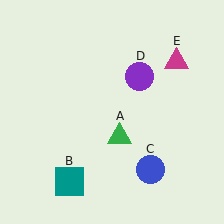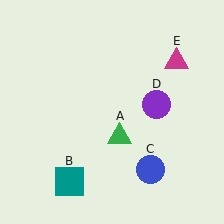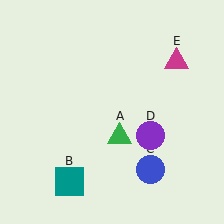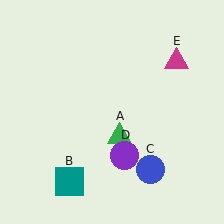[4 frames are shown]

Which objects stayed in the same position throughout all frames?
Green triangle (object A) and teal square (object B) and blue circle (object C) and magenta triangle (object E) remained stationary.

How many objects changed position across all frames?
1 object changed position: purple circle (object D).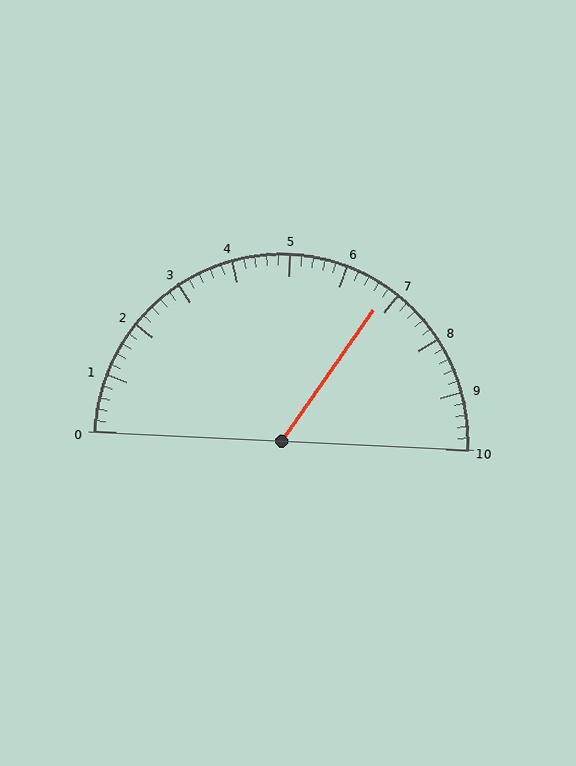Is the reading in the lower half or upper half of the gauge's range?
The reading is in the upper half of the range (0 to 10).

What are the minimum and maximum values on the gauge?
The gauge ranges from 0 to 10.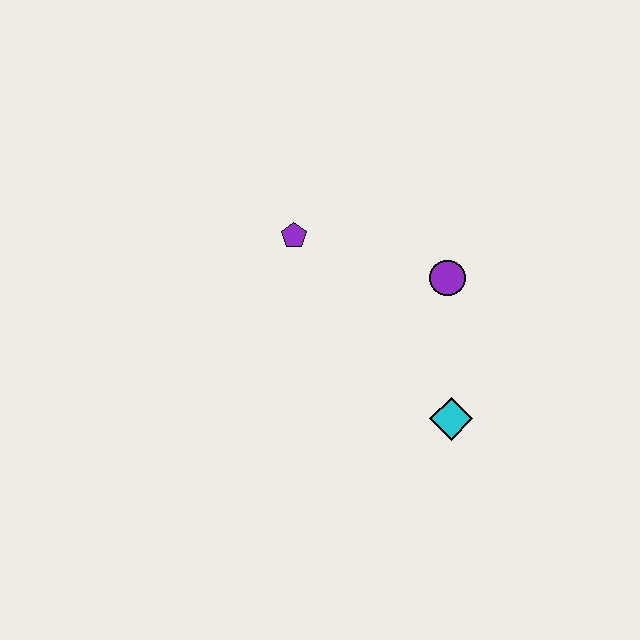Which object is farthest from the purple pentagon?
The cyan diamond is farthest from the purple pentagon.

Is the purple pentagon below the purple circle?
No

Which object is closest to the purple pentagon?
The purple circle is closest to the purple pentagon.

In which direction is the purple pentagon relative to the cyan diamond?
The purple pentagon is above the cyan diamond.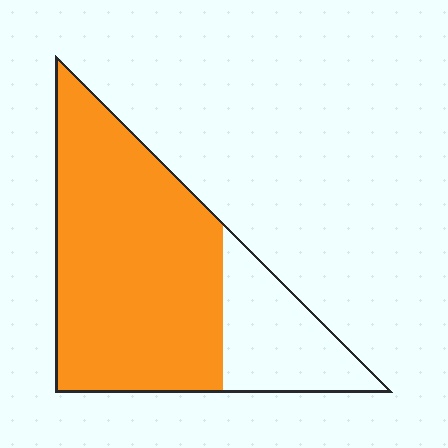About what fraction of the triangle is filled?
About three quarters (3/4).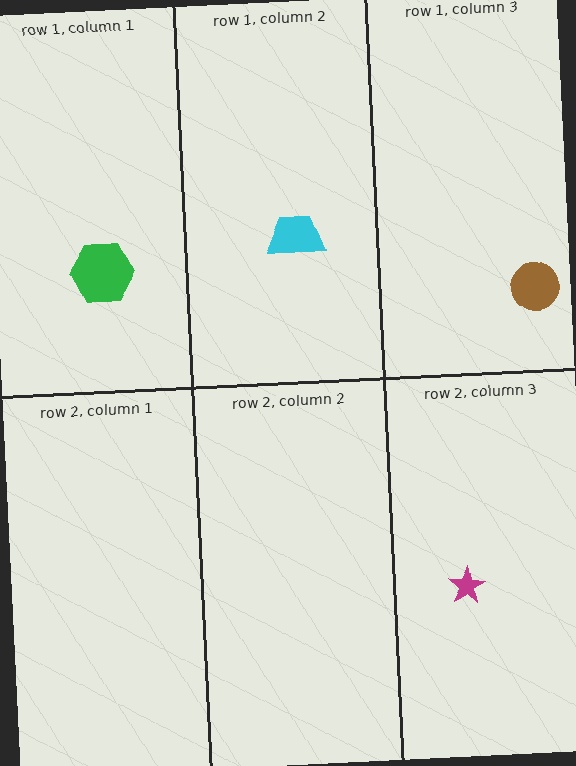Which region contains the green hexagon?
The row 1, column 1 region.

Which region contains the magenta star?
The row 2, column 3 region.